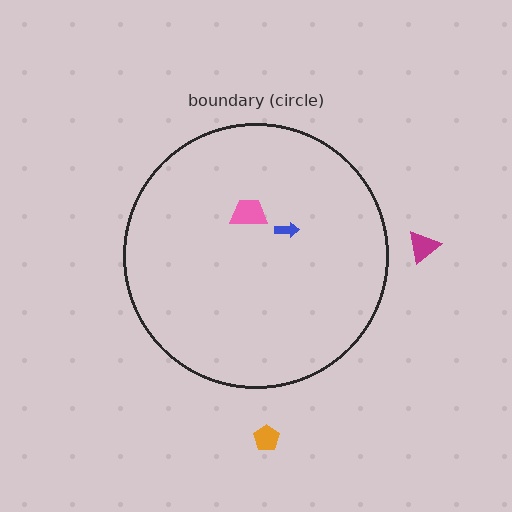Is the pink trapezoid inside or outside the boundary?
Inside.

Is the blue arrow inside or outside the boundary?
Inside.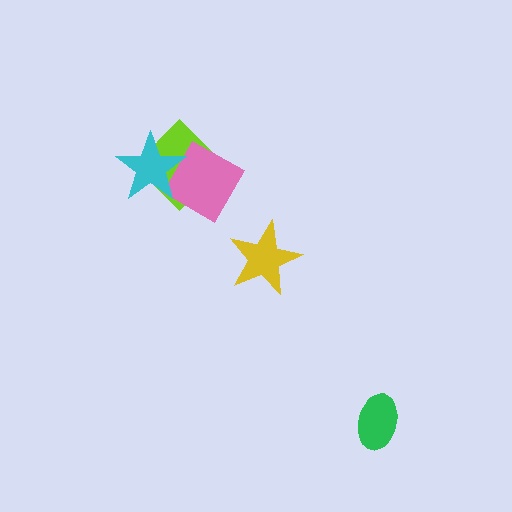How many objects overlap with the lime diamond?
2 objects overlap with the lime diamond.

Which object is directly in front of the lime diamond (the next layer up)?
The pink diamond is directly in front of the lime diamond.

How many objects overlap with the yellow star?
0 objects overlap with the yellow star.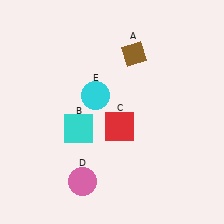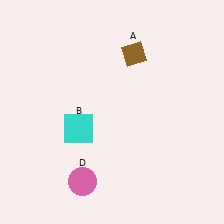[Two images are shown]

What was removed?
The red square (C), the cyan circle (E) were removed in Image 2.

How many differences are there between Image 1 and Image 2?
There are 2 differences between the two images.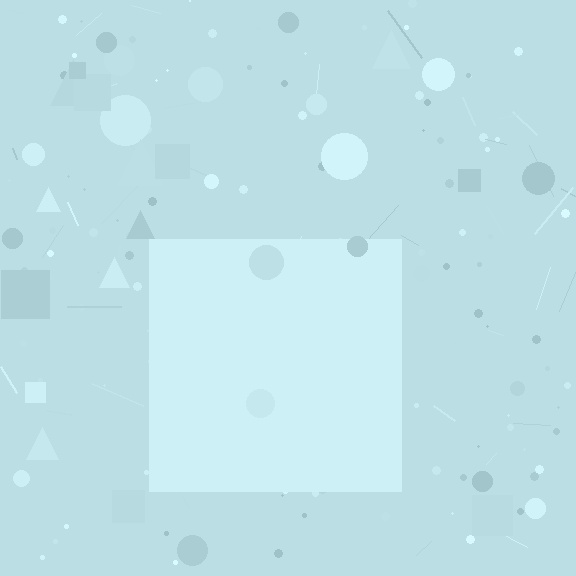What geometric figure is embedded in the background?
A square is embedded in the background.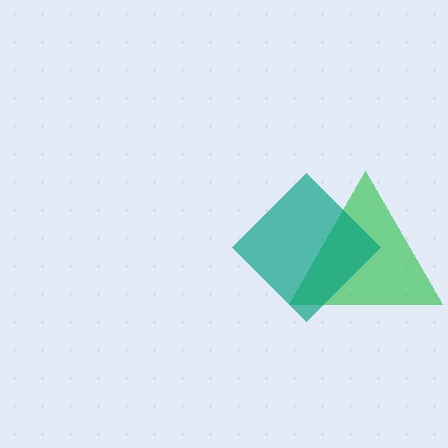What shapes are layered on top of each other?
The layered shapes are: a green triangle, a teal diamond.